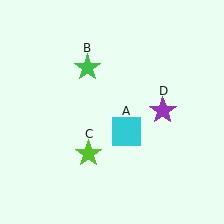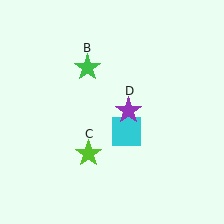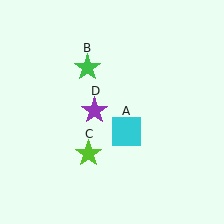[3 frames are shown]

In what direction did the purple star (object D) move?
The purple star (object D) moved left.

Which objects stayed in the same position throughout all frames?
Cyan square (object A) and green star (object B) and lime star (object C) remained stationary.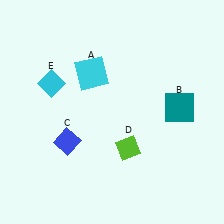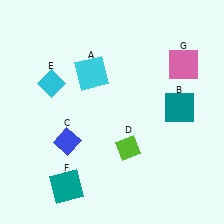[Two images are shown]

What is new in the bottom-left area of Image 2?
A teal square (F) was added in the bottom-left area of Image 2.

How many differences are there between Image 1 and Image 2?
There are 2 differences between the two images.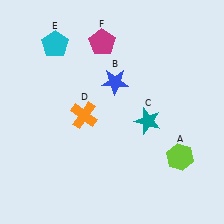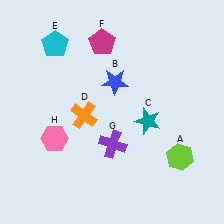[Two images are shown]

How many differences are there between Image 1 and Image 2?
There are 2 differences between the two images.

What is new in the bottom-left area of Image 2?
A pink hexagon (H) was added in the bottom-left area of Image 2.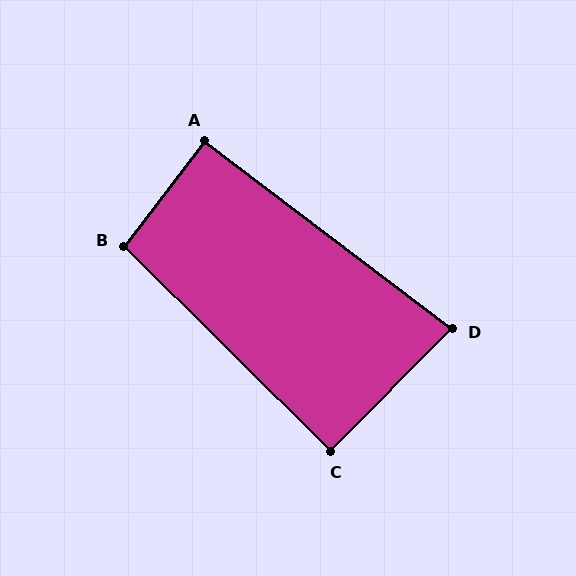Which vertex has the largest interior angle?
B, at approximately 97 degrees.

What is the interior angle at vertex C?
Approximately 90 degrees (approximately right).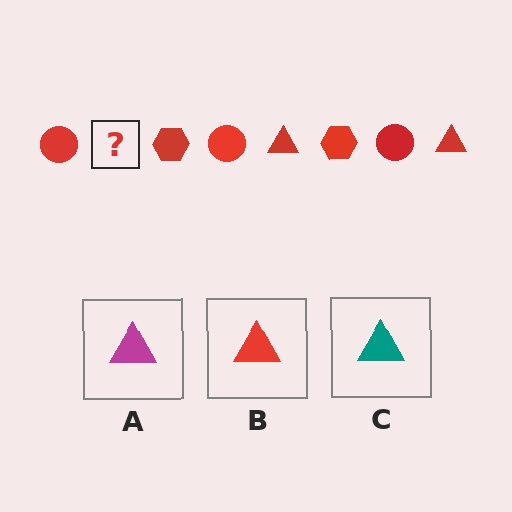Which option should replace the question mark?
Option B.